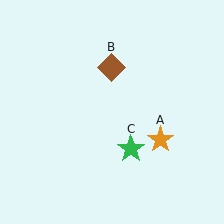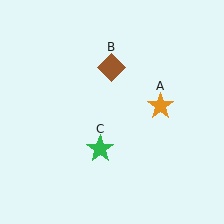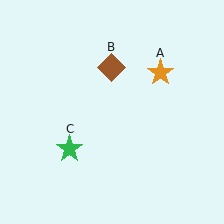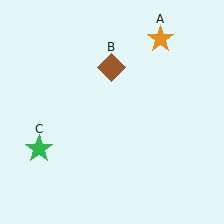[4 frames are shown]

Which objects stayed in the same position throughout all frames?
Brown diamond (object B) remained stationary.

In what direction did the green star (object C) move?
The green star (object C) moved left.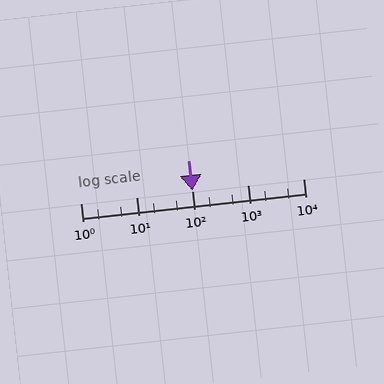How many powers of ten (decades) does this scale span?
The scale spans 4 decades, from 1 to 10000.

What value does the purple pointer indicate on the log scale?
The pointer indicates approximately 100.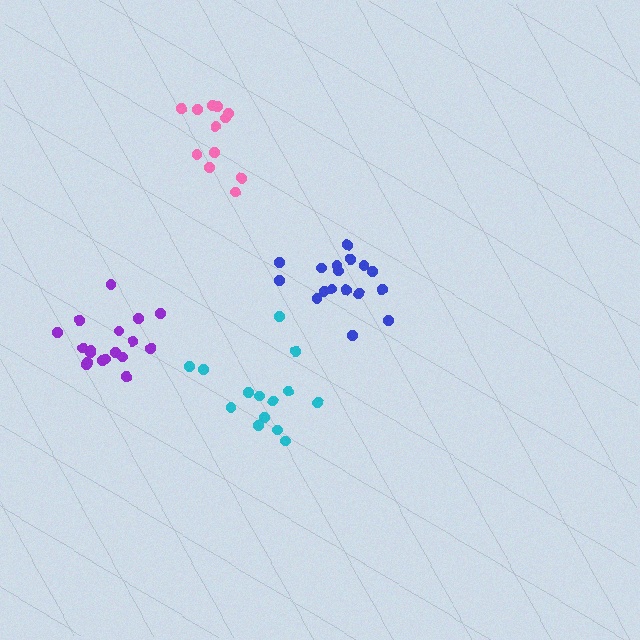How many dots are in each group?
Group 1: 12 dots, Group 2: 14 dots, Group 3: 17 dots, Group 4: 18 dots (61 total).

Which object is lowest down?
The cyan cluster is bottommost.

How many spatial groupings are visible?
There are 4 spatial groupings.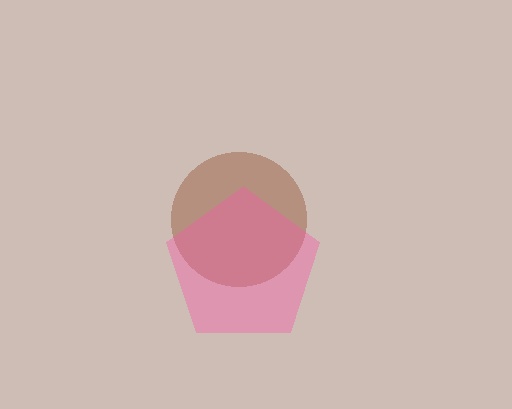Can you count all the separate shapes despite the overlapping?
Yes, there are 2 separate shapes.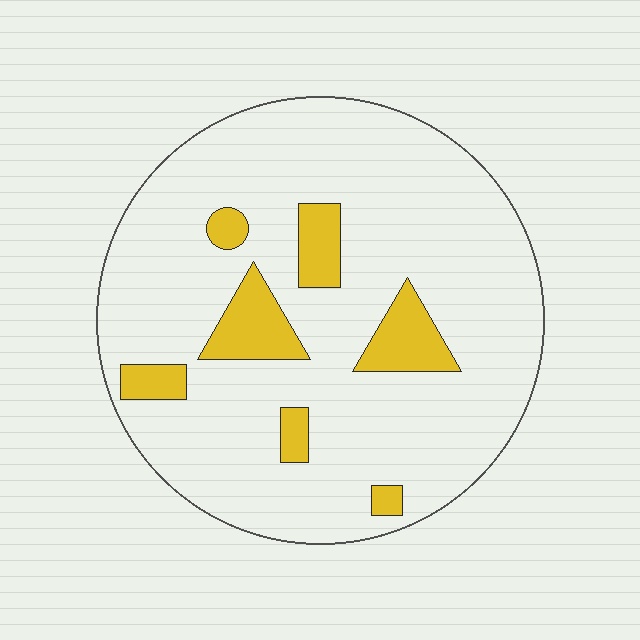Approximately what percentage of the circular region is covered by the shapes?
Approximately 15%.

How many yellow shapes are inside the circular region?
7.